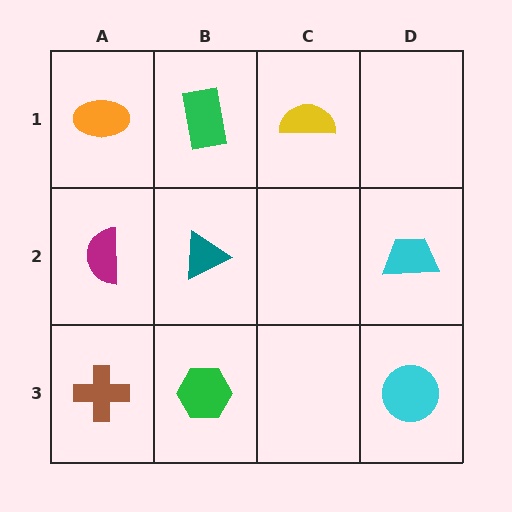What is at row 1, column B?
A green rectangle.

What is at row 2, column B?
A teal triangle.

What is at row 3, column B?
A green hexagon.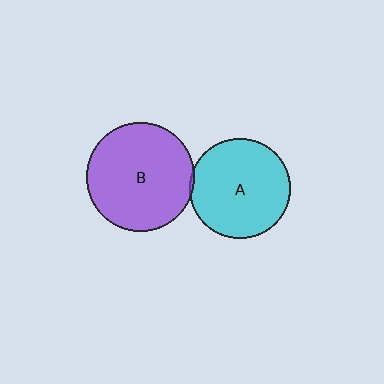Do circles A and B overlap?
Yes.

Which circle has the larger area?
Circle B (purple).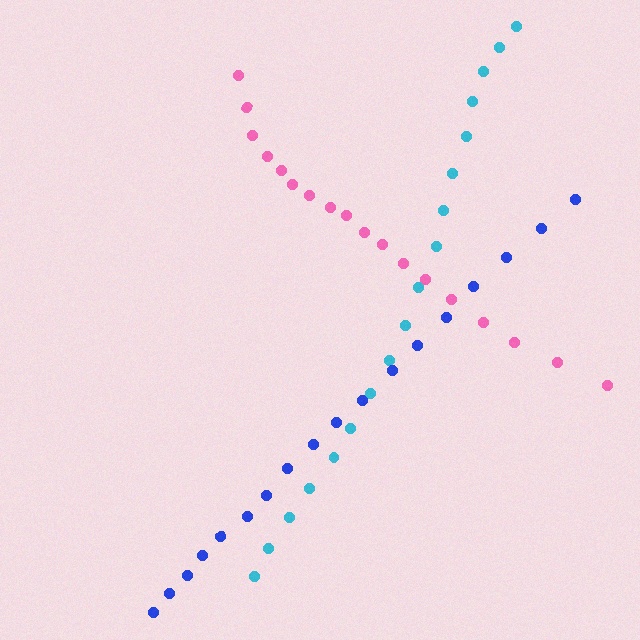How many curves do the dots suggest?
There are 3 distinct paths.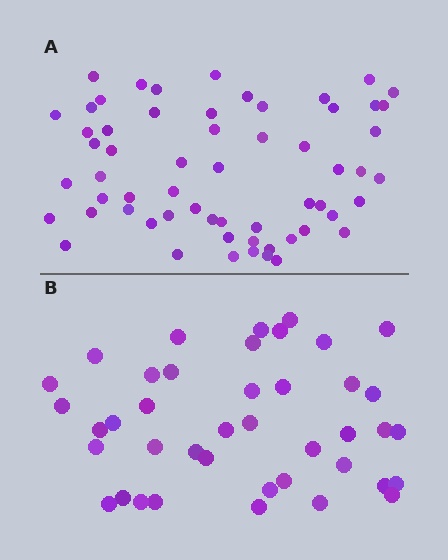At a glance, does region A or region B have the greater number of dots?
Region A (the top region) has more dots.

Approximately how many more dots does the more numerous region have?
Region A has approximately 20 more dots than region B.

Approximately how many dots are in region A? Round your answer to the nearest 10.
About 60 dots.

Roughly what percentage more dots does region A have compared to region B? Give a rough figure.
About 45% more.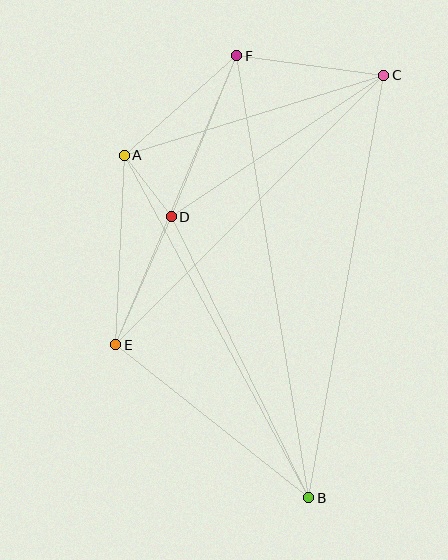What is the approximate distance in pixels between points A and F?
The distance between A and F is approximately 150 pixels.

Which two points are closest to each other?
Points A and D are closest to each other.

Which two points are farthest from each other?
Points B and F are farthest from each other.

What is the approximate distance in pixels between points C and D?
The distance between C and D is approximately 255 pixels.